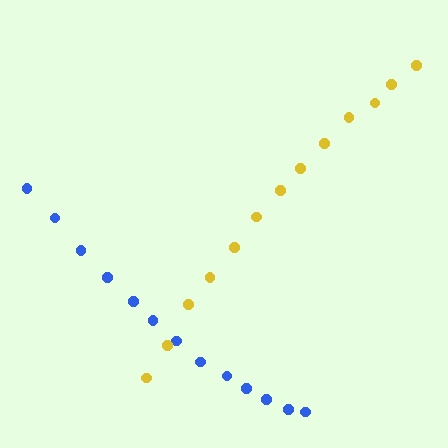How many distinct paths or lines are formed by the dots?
There are 2 distinct paths.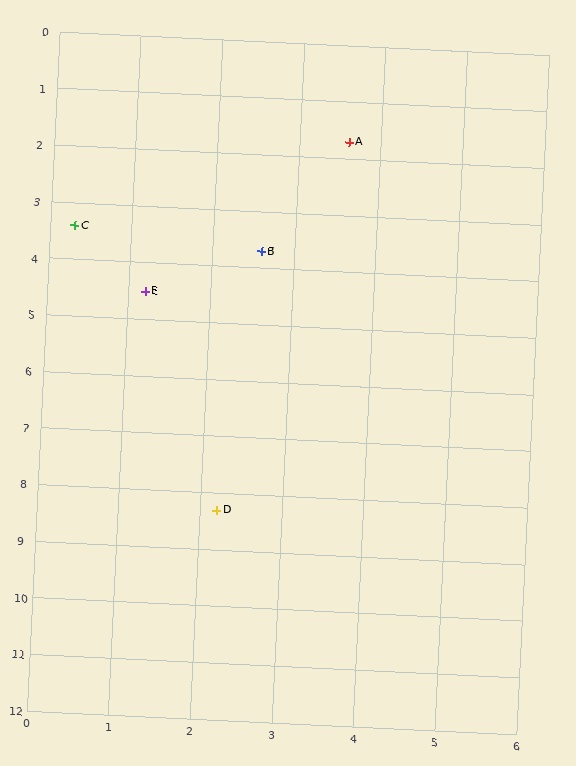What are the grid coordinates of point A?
Point A is at approximately (3.6, 1.7).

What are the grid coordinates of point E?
Point E is at approximately (1.2, 4.5).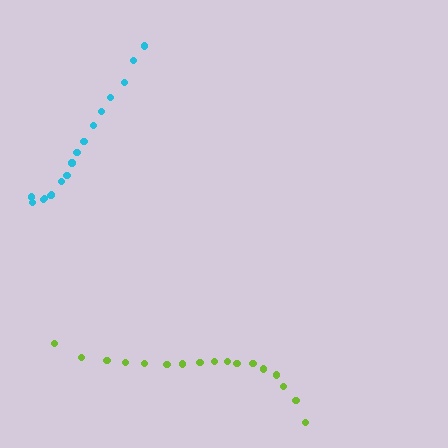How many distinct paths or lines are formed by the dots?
There are 2 distinct paths.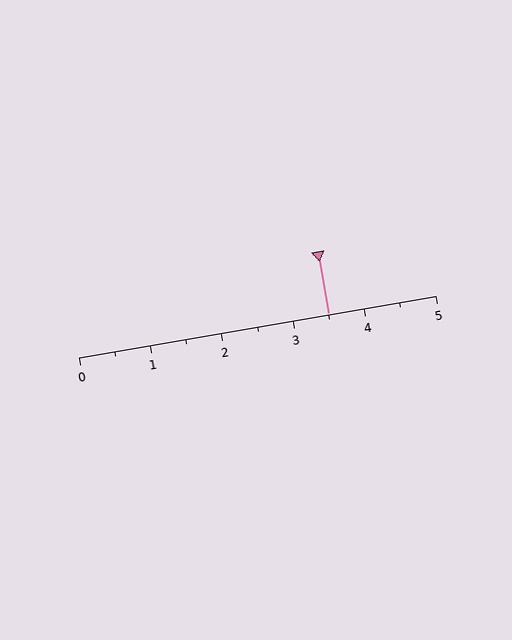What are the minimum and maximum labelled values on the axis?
The axis runs from 0 to 5.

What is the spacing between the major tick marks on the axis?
The major ticks are spaced 1 apart.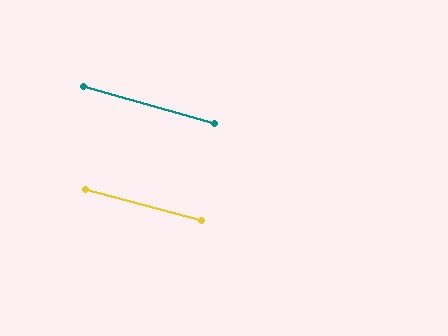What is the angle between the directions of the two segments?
Approximately 1 degree.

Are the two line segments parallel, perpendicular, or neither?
Parallel — their directions differ by only 0.9°.